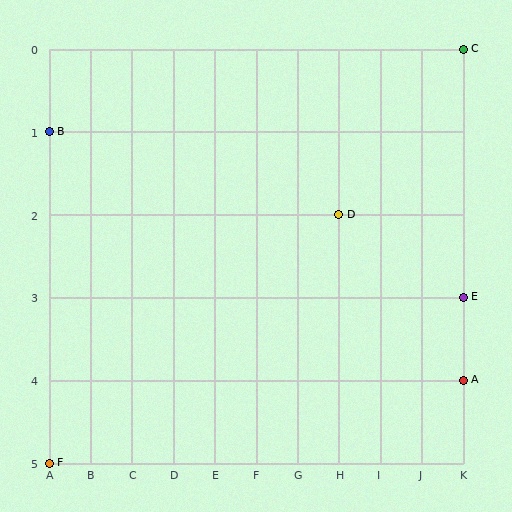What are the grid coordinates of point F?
Point F is at grid coordinates (A, 5).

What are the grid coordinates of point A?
Point A is at grid coordinates (K, 4).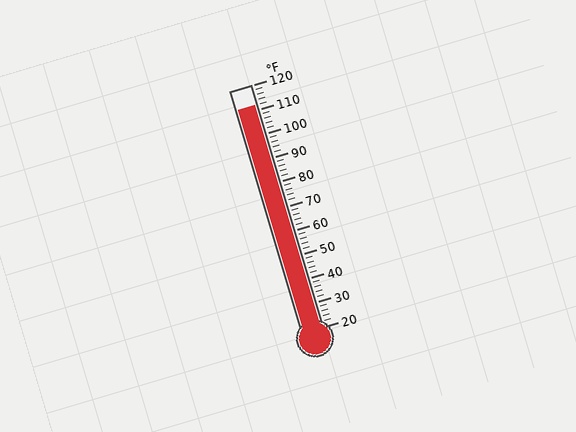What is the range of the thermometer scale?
The thermometer scale ranges from 20°F to 120°F.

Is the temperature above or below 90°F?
The temperature is above 90°F.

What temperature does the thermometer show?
The thermometer shows approximately 112°F.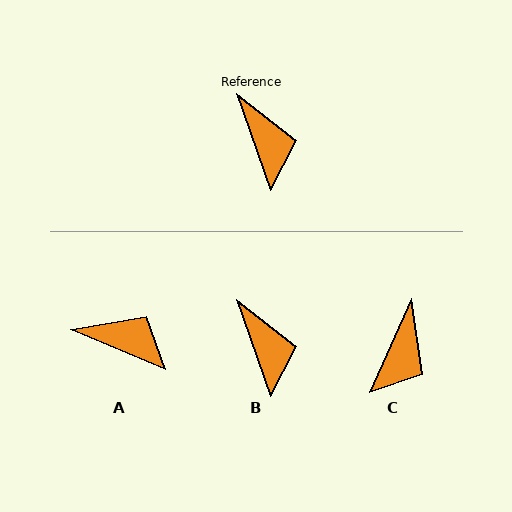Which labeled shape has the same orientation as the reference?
B.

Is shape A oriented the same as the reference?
No, it is off by about 47 degrees.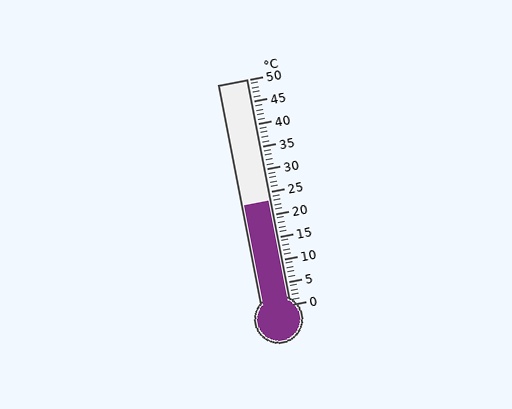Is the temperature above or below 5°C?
The temperature is above 5°C.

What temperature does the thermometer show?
The thermometer shows approximately 23°C.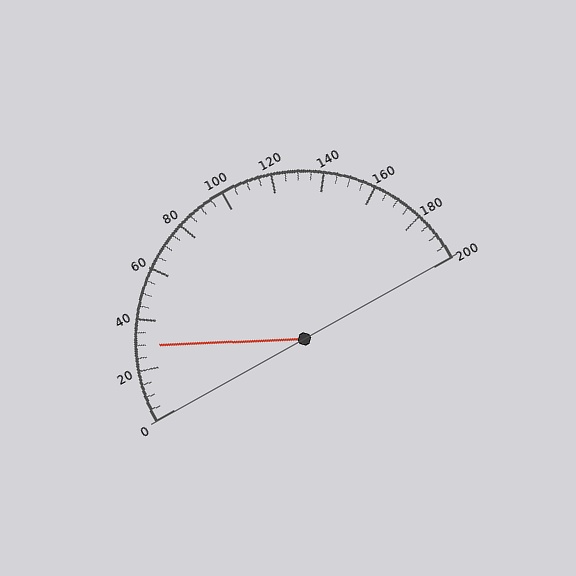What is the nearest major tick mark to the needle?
The nearest major tick mark is 40.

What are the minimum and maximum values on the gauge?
The gauge ranges from 0 to 200.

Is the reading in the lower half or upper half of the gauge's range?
The reading is in the lower half of the range (0 to 200).